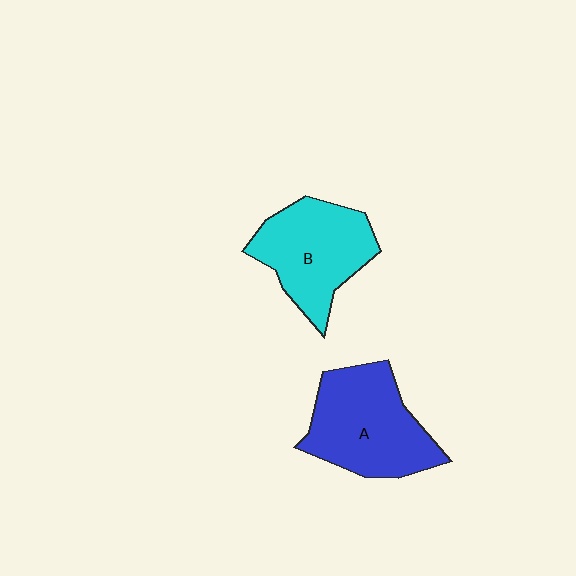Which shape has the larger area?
Shape A (blue).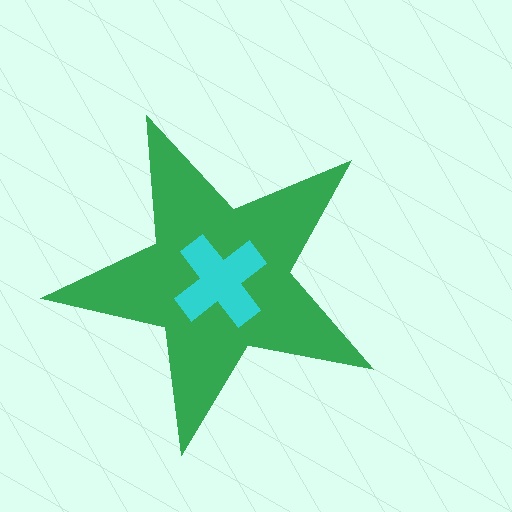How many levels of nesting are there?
2.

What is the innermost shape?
The cyan cross.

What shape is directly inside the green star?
The cyan cross.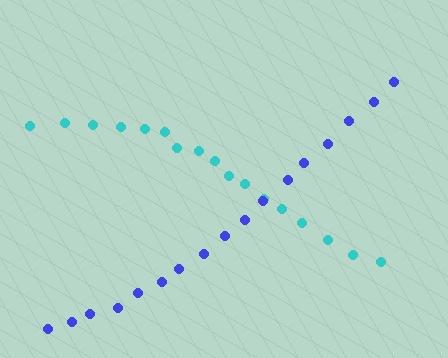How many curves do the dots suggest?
There are 2 distinct paths.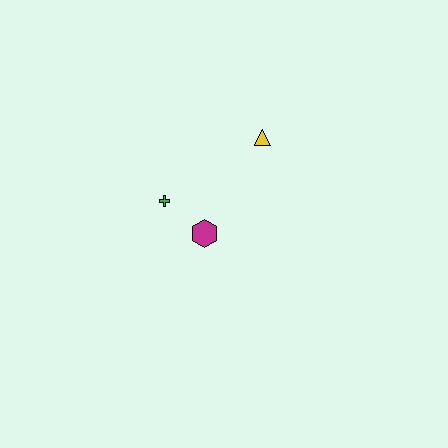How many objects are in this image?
There are 3 objects.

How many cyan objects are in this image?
There are no cyan objects.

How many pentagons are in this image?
There are no pentagons.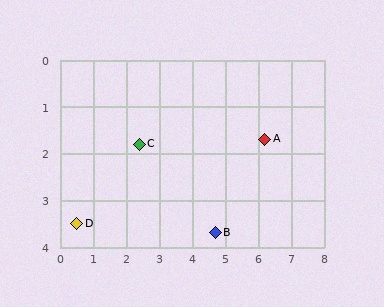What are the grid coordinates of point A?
Point A is at approximately (6.2, 1.7).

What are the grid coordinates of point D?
Point D is at approximately (0.5, 3.5).